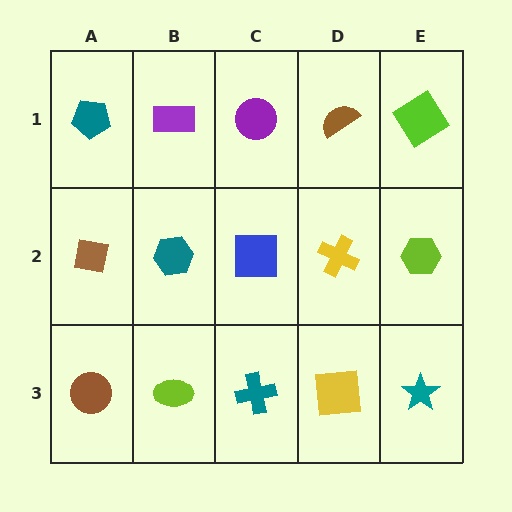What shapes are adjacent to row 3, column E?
A lime hexagon (row 2, column E), a yellow square (row 3, column D).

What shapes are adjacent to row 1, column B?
A teal hexagon (row 2, column B), a teal pentagon (row 1, column A), a purple circle (row 1, column C).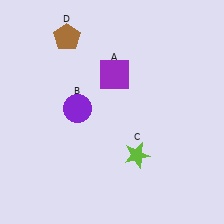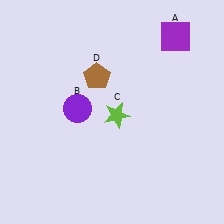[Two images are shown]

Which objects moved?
The objects that moved are: the purple square (A), the lime star (C), the brown pentagon (D).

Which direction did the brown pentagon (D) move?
The brown pentagon (D) moved down.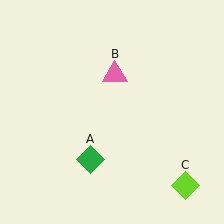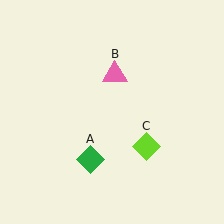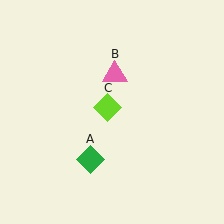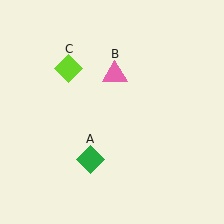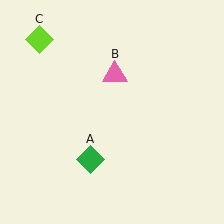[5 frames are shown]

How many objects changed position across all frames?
1 object changed position: lime diamond (object C).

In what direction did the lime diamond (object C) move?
The lime diamond (object C) moved up and to the left.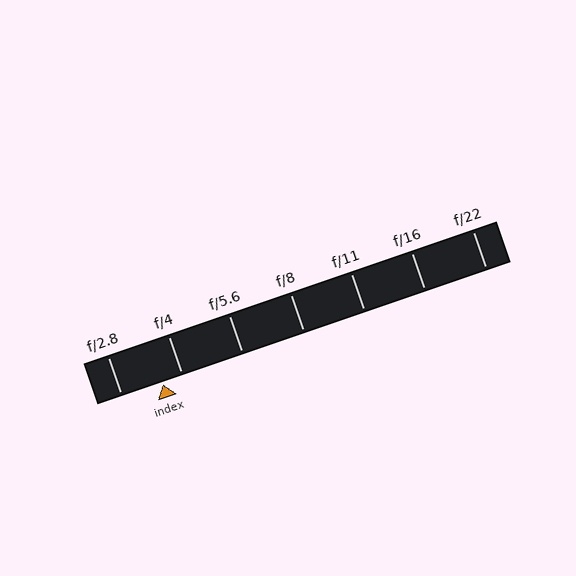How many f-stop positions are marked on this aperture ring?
There are 7 f-stop positions marked.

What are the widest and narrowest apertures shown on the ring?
The widest aperture shown is f/2.8 and the narrowest is f/22.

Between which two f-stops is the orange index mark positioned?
The index mark is between f/2.8 and f/4.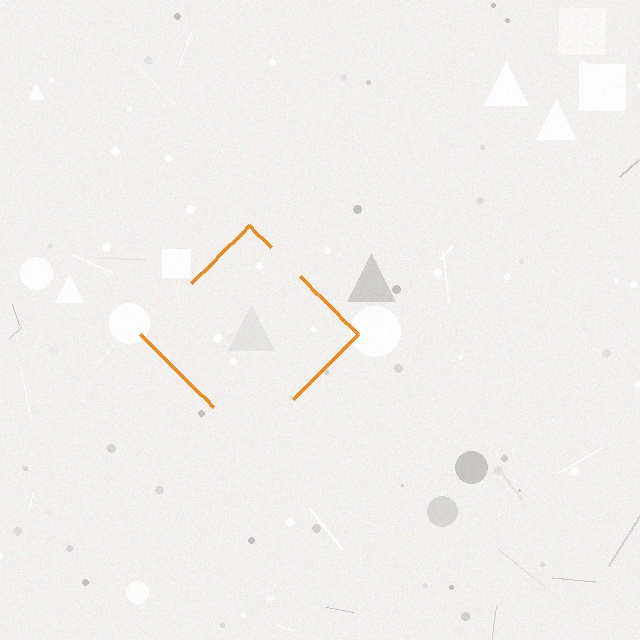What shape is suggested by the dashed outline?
The dashed outline suggests a diamond.